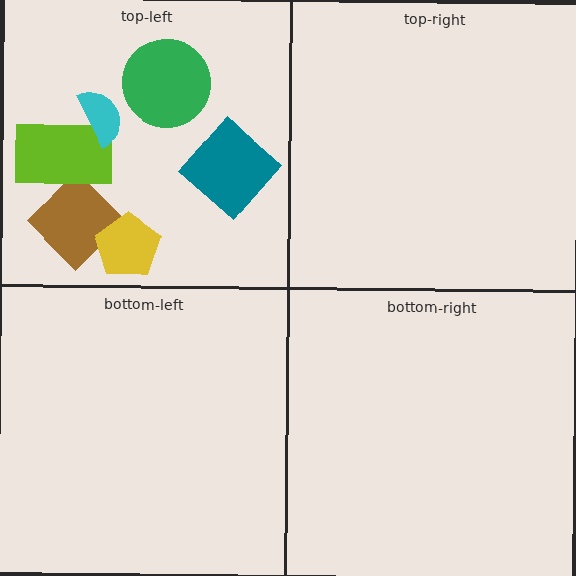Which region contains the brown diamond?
The top-left region.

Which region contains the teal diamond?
The top-left region.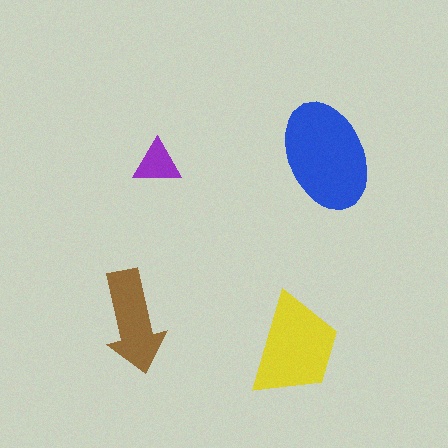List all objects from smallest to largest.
The purple triangle, the brown arrow, the yellow trapezoid, the blue ellipse.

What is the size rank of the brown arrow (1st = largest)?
3rd.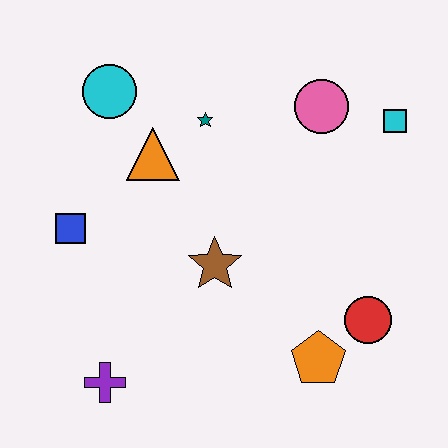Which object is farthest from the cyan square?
The purple cross is farthest from the cyan square.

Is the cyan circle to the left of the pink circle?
Yes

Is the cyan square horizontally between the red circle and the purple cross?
No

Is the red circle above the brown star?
No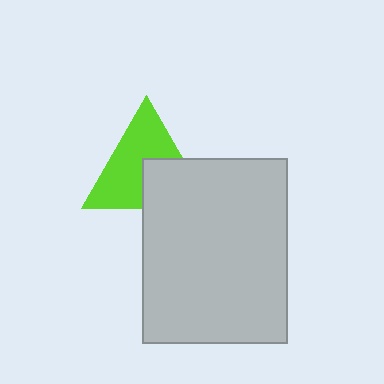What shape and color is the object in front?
The object in front is a light gray rectangle.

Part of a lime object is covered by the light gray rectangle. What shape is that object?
It is a triangle.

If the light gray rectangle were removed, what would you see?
You would see the complete lime triangle.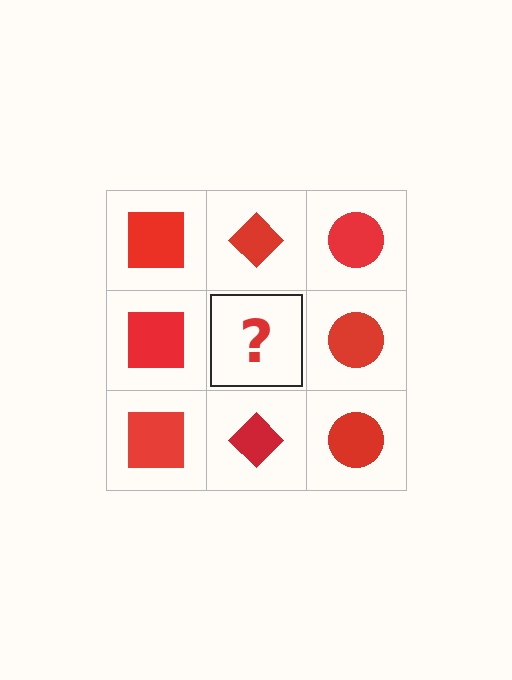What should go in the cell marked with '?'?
The missing cell should contain a red diamond.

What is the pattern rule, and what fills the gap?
The rule is that each column has a consistent shape. The gap should be filled with a red diamond.